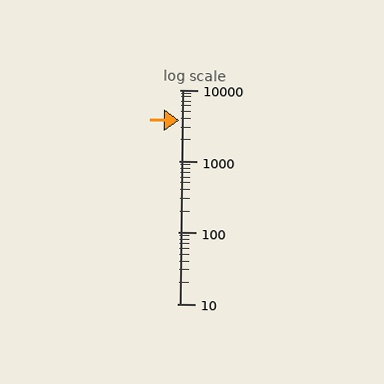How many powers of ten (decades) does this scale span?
The scale spans 3 decades, from 10 to 10000.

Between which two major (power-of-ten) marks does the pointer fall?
The pointer is between 1000 and 10000.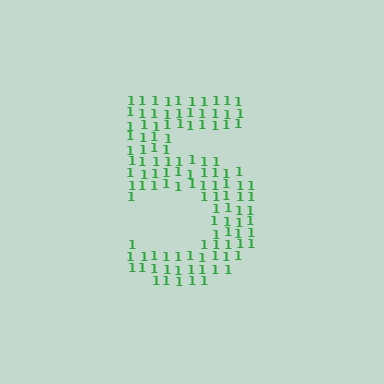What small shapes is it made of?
It is made of small digit 1's.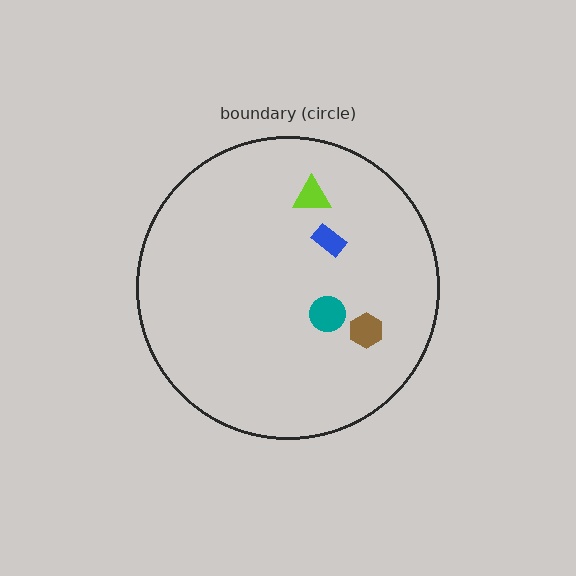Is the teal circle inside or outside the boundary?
Inside.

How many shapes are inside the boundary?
4 inside, 0 outside.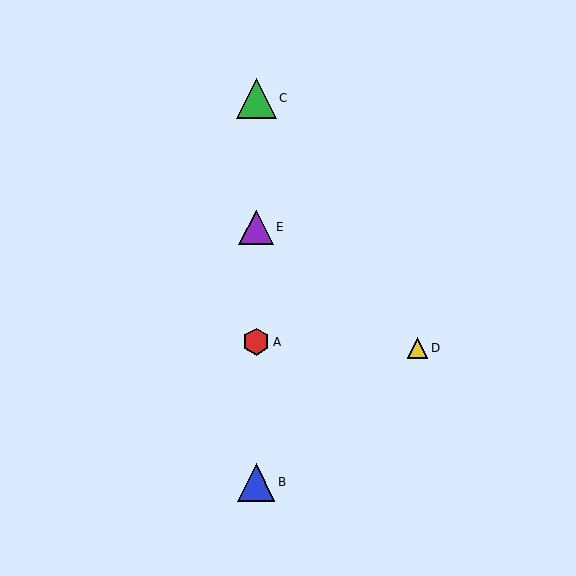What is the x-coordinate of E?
Object E is at x≈256.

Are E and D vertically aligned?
No, E is at x≈256 and D is at x≈418.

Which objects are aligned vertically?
Objects A, B, C, E are aligned vertically.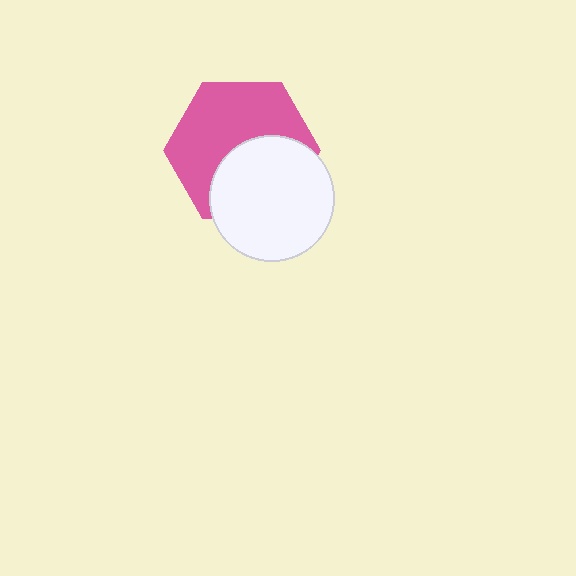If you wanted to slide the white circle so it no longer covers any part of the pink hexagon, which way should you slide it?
Slide it down — that is the most direct way to separate the two shapes.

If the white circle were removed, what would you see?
You would see the complete pink hexagon.